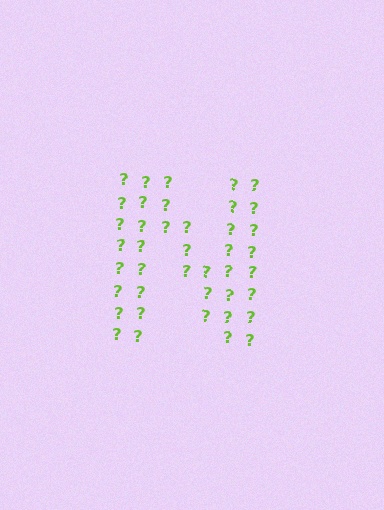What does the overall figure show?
The overall figure shows the letter N.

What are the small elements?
The small elements are question marks.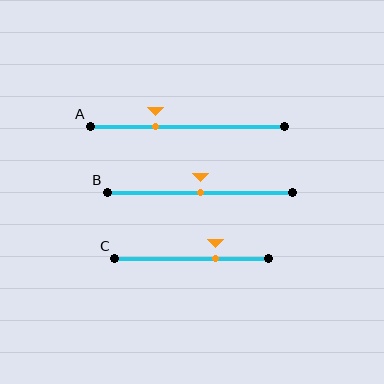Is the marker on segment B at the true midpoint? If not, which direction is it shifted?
Yes, the marker on segment B is at the true midpoint.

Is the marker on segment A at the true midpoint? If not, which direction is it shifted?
No, the marker on segment A is shifted to the left by about 16% of the segment length.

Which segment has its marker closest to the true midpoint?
Segment B has its marker closest to the true midpoint.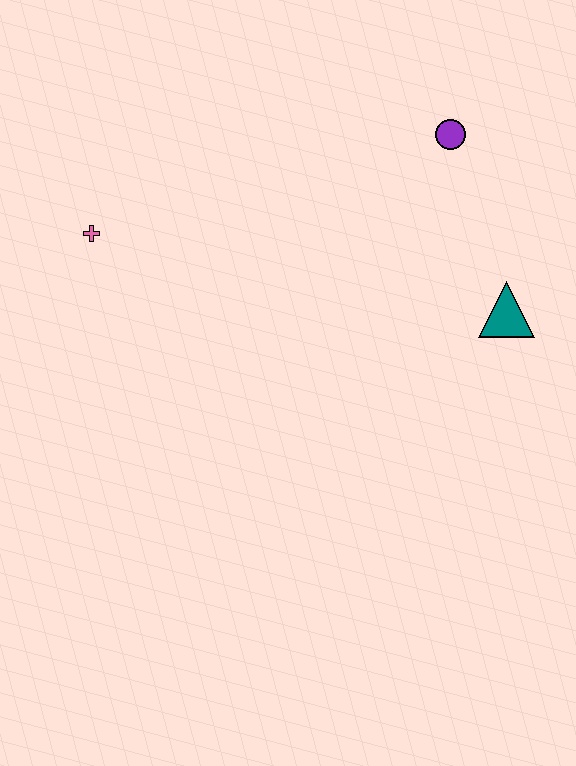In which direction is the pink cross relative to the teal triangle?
The pink cross is to the left of the teal triangle.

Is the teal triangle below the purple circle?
Yes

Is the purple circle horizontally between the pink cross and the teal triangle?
Yes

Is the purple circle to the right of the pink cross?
Yes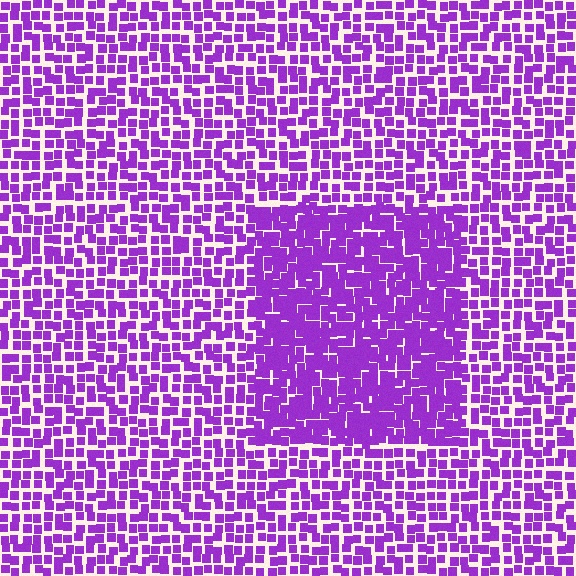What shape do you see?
I see a rectangle.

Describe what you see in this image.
The image contains small purple elements arranged at two different densities. A rectangle-shaped region is visible where the elements are more densely packed than the surrounding area.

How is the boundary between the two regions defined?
The boundary is defined by a change in element density (approximately 1.7x ratio). All elements are the same color, size, and shape.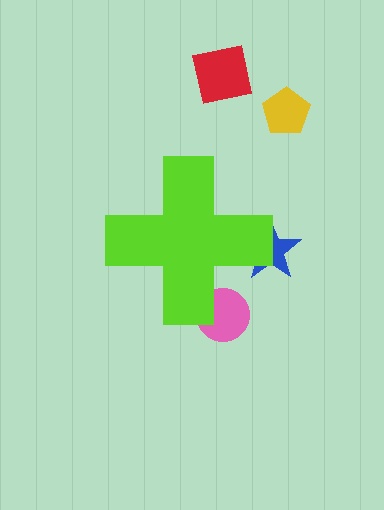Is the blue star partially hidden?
Yes, the blue star is partially hidden behind the lime cross.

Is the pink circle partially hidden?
Yes, the pink circle is partially hidden behind the lime cross.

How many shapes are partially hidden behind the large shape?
2 shapes are partially hidden.